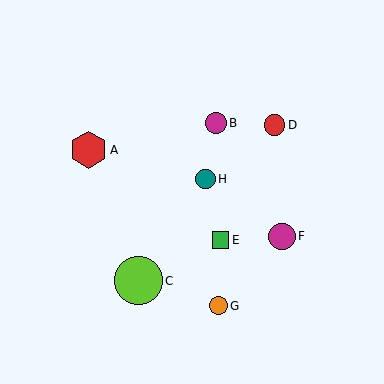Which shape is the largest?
The lime circle (labeled C) is the largest.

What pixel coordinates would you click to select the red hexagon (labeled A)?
Click at (88, 150) to select the red hexagon A.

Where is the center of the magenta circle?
The center of the magenta circle is at (216, 123).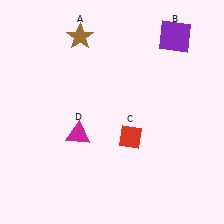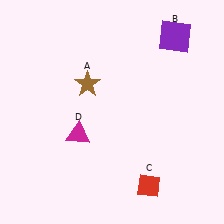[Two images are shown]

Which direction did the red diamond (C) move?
The red diamond (C) moved down.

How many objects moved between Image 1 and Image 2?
2 objects moved between the two images.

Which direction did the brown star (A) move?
The brown star (A) moved down.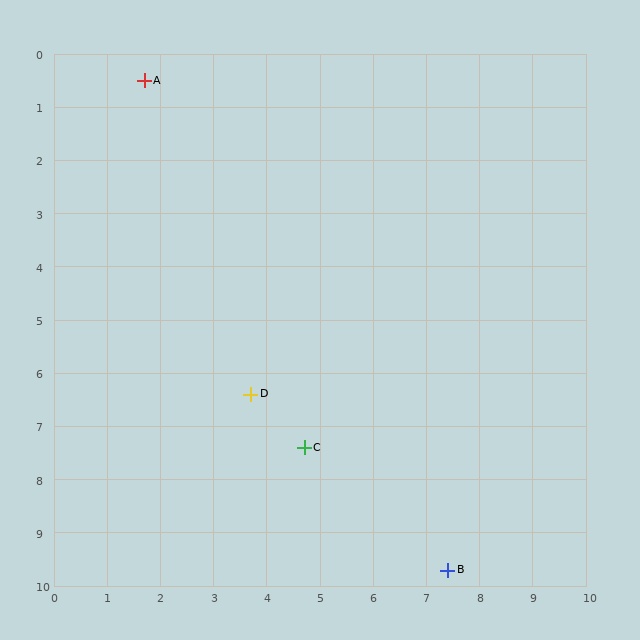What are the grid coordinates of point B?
Point B is at approximately (7.4, 9.7).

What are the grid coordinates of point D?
Point D is at approximately (3.7, 6.4).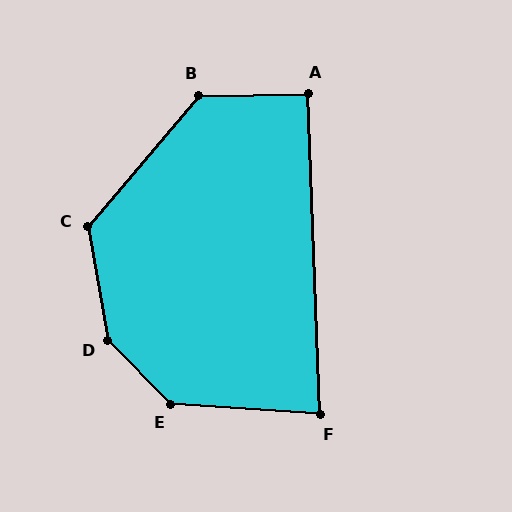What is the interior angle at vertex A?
Approximately 91 degrees (approximately right).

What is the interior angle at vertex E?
Approximately 139 degrees (obtuse).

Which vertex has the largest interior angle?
D, at approximately 145 degrees.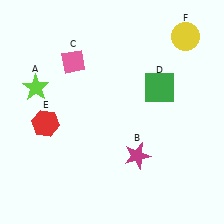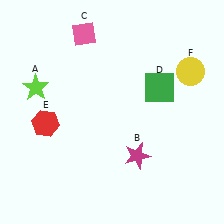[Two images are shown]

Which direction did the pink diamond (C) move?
The pink diamond (C) moved up.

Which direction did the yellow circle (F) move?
The yellow circle (F) moved down.